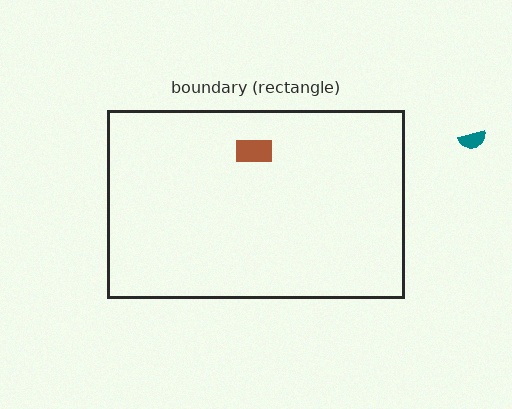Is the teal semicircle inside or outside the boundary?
Outside.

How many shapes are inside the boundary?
1 inside, 1 outside.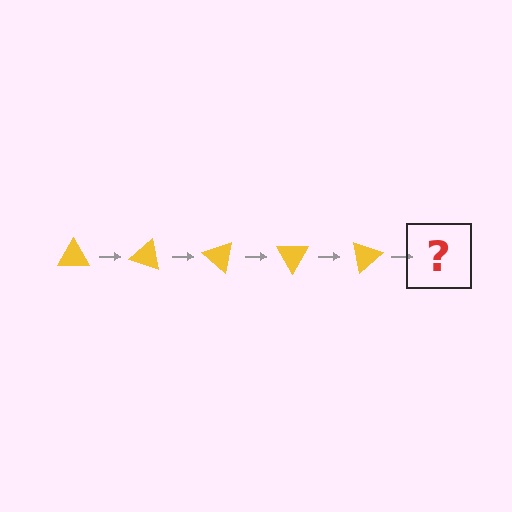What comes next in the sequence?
The next element should be a yellow triangle rotated 100 degrees.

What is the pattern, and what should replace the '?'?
The pattern is that the triangle rotates 20 degrees each step. The '?' should be a yellow triangle rotated 100 degrees.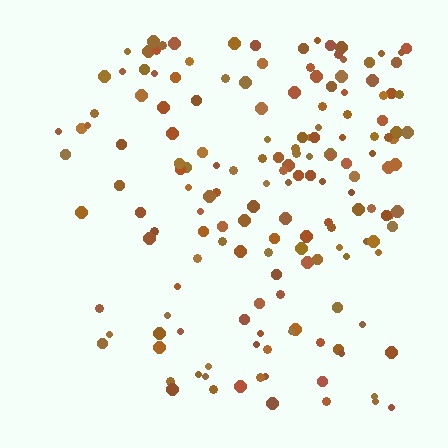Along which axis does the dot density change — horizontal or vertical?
Horizontal.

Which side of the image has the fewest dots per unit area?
The left.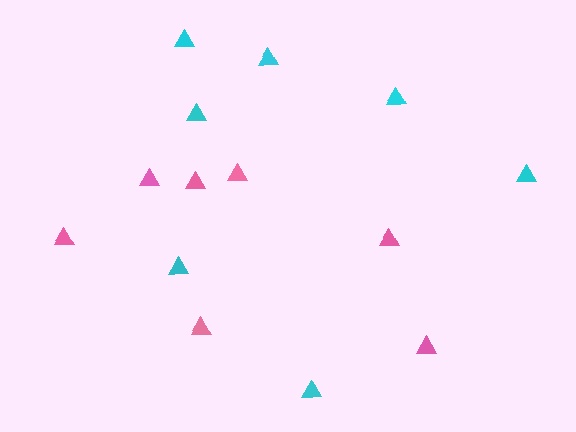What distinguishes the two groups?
There are 2 groups: one group of cyan triangles (7) and one group of pink triangles (7).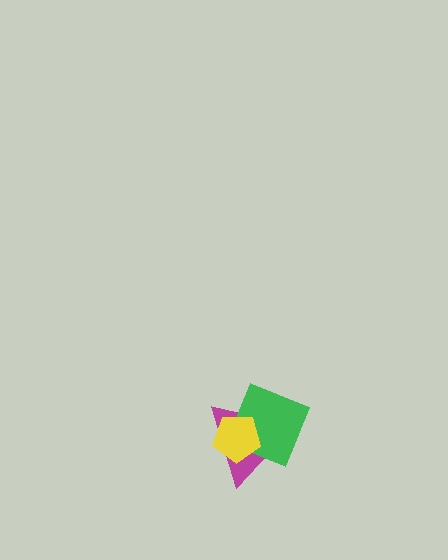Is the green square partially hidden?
Yes, it is partially covered by another shape.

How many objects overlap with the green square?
2 objects overlap with the green square.